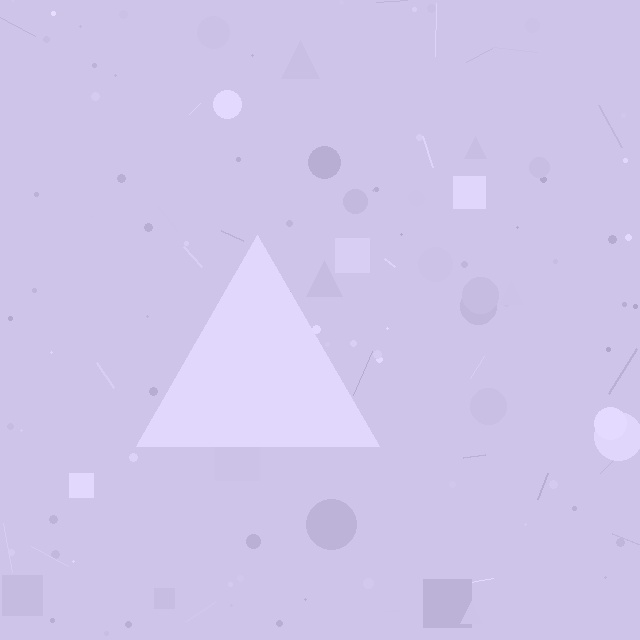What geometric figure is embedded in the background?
A triangle is embedded in the background.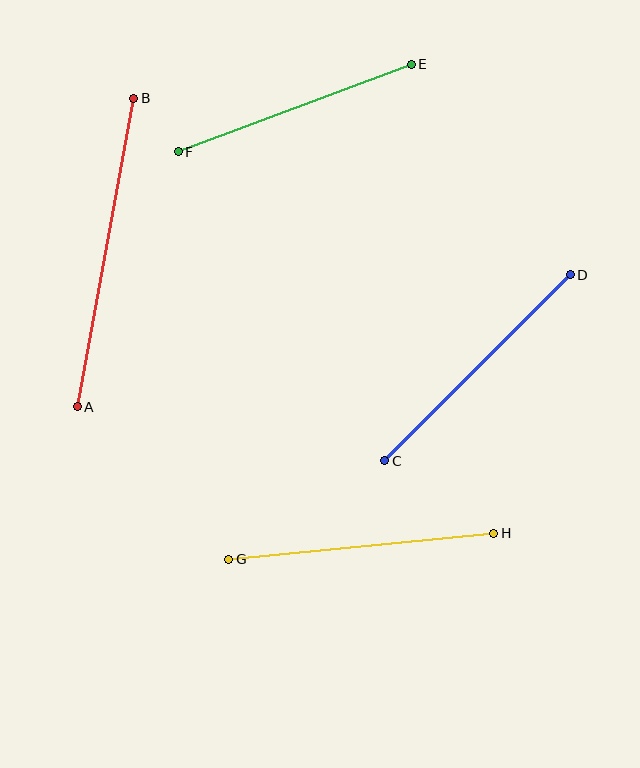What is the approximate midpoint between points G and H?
The midpoint is at approximately (361, 546) pixels.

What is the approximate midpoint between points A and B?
The midpoint is at approximately (106, 252) pixels.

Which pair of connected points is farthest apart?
Points A and B are farthest apart.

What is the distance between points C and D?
The distance is approximately 263 pixels.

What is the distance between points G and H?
The distance is approximately 266 pixels.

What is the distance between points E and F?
The distance is approximately 249 pixels.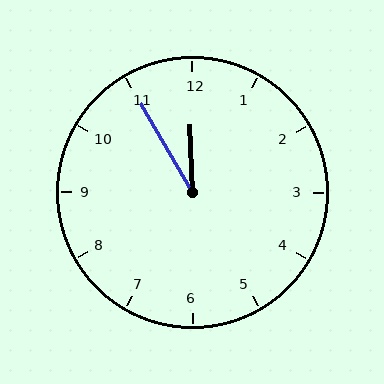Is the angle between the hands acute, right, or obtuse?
It is acute.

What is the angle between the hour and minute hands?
Approximately 28 degrees.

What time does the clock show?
11:55.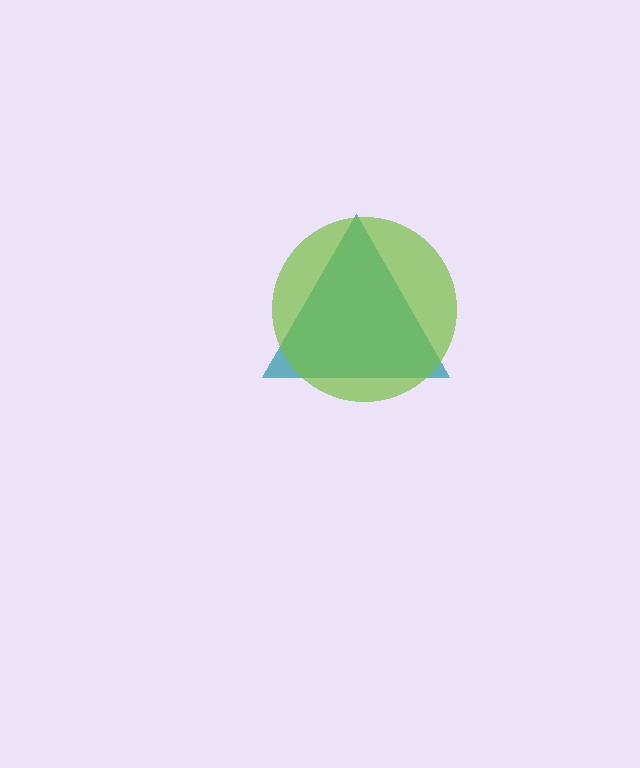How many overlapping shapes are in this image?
There are 2 overlapping shapes in the image.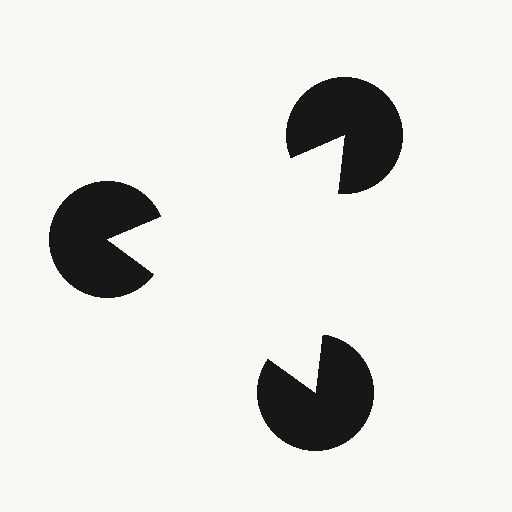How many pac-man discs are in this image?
There are 3 — one at each vertex of the illusory triangle.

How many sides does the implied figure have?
3 sides.